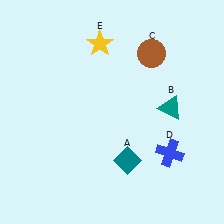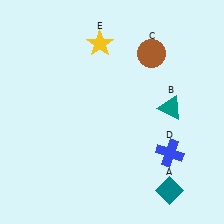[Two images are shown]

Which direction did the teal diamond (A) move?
The teal diamond (A) moved right.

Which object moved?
The teal diamond (A) moved right.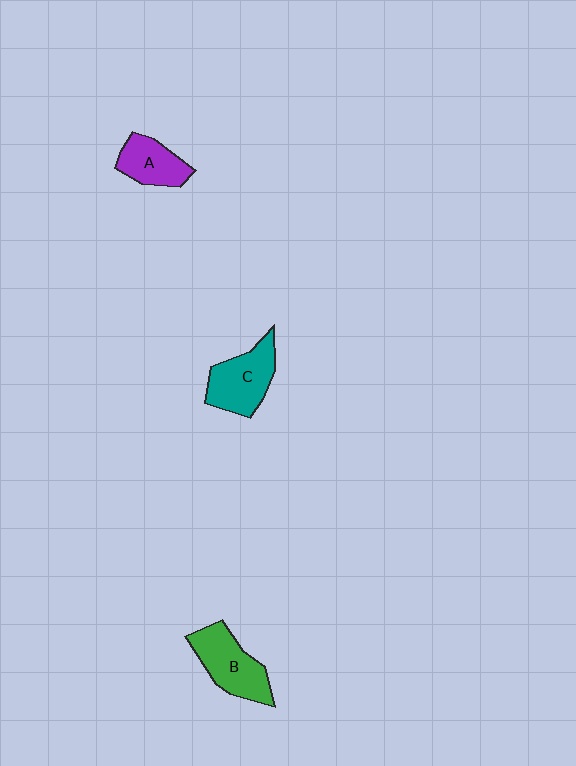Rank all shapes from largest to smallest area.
From largest to smallest: B (green), C (teal), A (purple).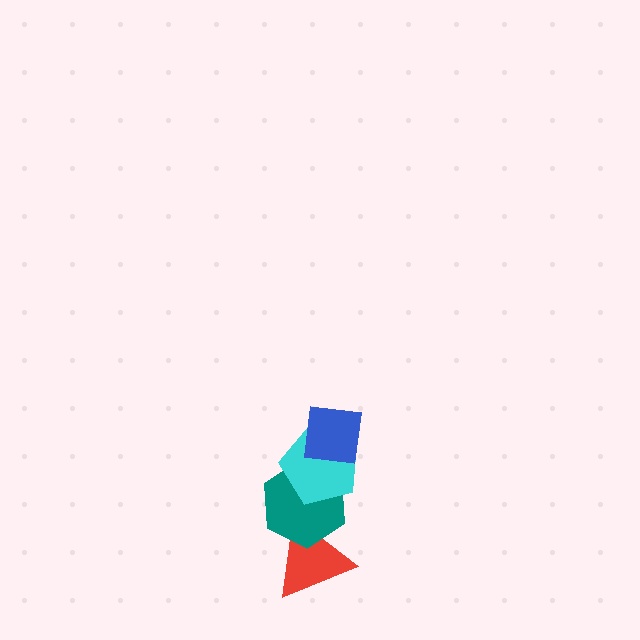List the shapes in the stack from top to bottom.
From top to bottom: the blue square, the cyan pentagon, the teal hexagon, the red triangle.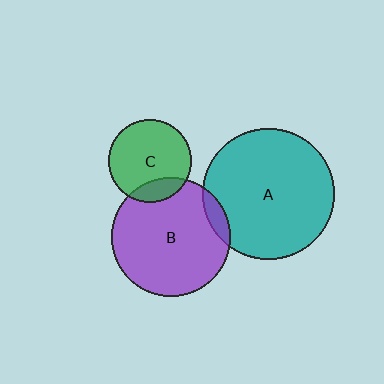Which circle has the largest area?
Circle A (teal).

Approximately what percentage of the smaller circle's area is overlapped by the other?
Approximately 5%.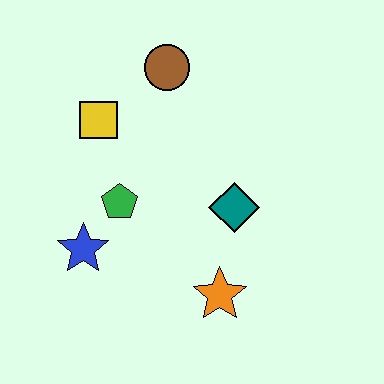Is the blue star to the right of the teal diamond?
No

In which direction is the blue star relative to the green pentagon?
The blue star is below the green pentagon.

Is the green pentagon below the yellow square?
Yes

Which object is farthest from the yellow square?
The orange star is farthest from the yellow square.